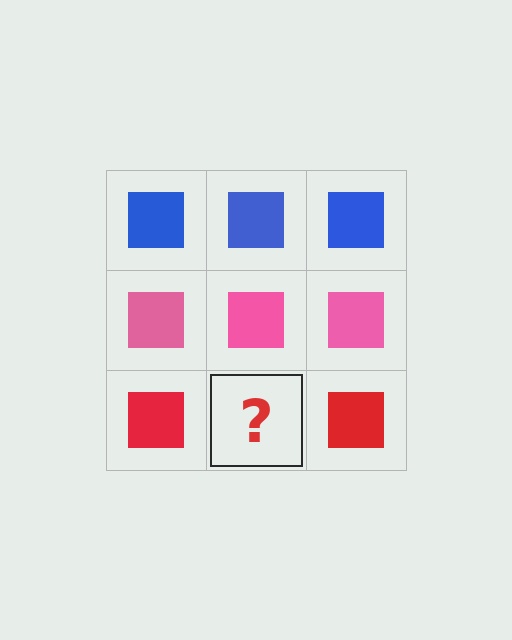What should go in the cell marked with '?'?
The missing cell should contain a red square.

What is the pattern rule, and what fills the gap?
The rule is that each row has a consistent color. The gap should be filled with a red square.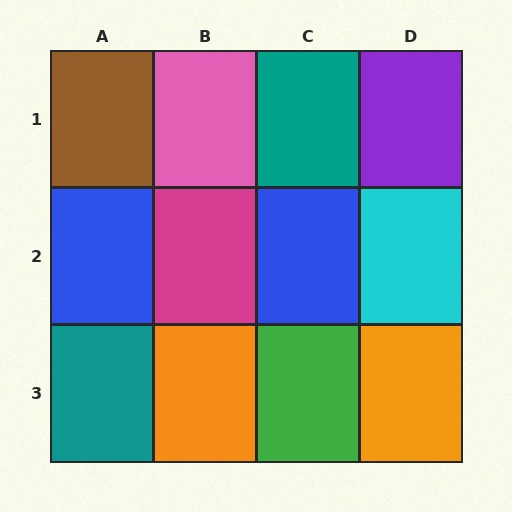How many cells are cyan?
1 cell is cyan.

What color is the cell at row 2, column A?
Blue.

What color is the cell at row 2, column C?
Blue.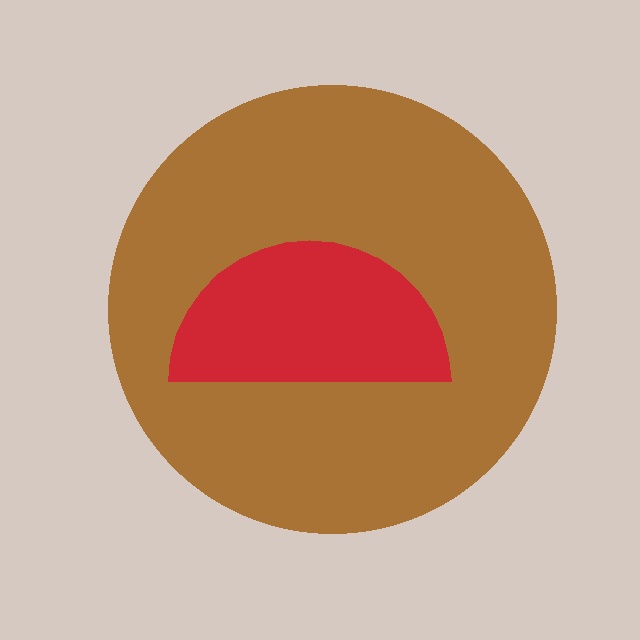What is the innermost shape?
The red semicircle.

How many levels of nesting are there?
2.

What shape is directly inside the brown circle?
The red semicircle.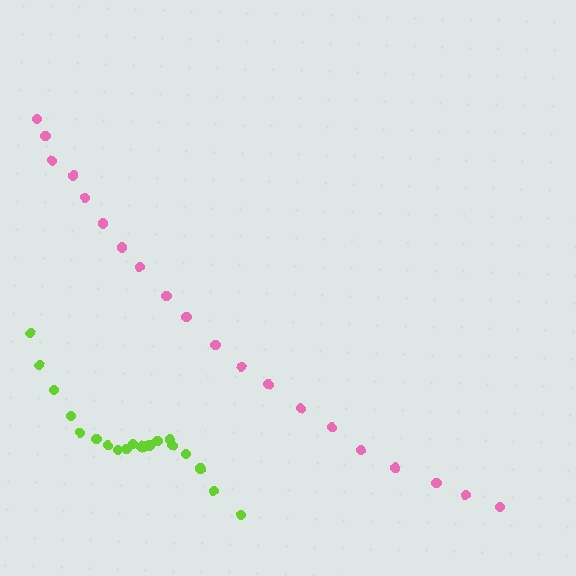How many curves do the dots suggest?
There are 2 distinct paths.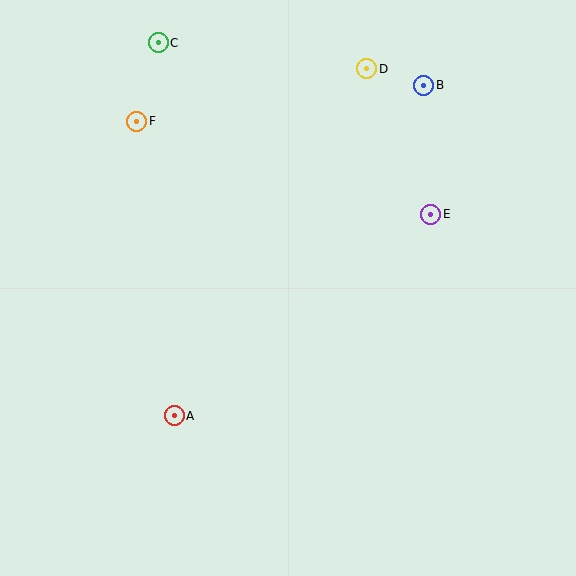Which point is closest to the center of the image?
Point E at (431, 214) is closest to the center.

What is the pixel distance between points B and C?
The distance between B and C is 269 pixels.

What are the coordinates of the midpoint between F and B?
The midpoint between F and B is at (280, 103).